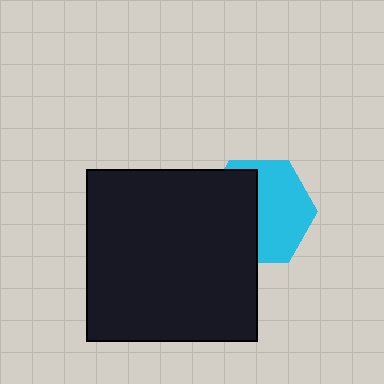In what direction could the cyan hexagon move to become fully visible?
The cyan hexagon could move right. That would shift it out from behind the black square entirely.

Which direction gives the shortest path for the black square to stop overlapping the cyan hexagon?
Moving left gives the shortest separation.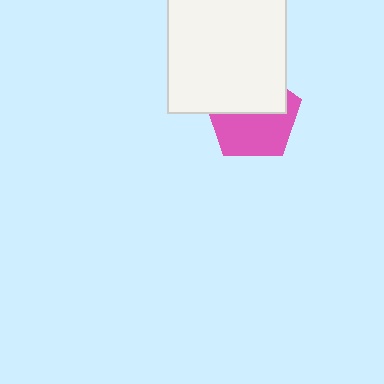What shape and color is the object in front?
The object in front is a white square.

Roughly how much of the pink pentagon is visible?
About half of it is visible (roughly 55%).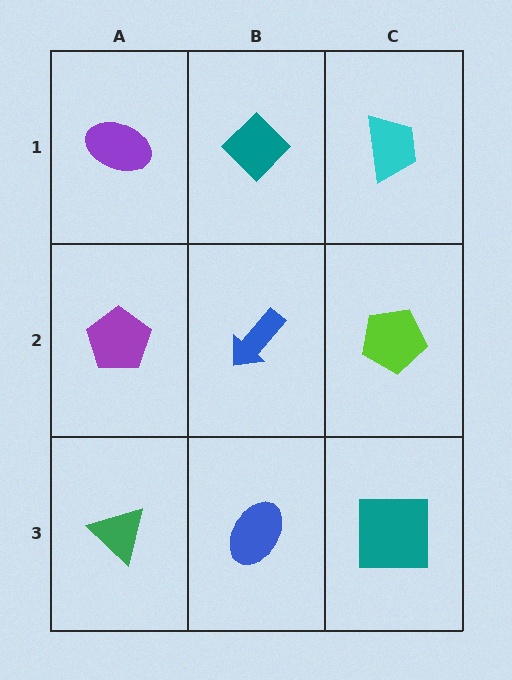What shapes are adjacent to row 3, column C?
A lime pentagon (row 2, column C), a blue ellipse (row 3, column B).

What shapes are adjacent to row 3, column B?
A blue arrow (row 2, column B), a green triangle (row 3, column A), a teal square (row 3, column C).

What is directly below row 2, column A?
A green triangle.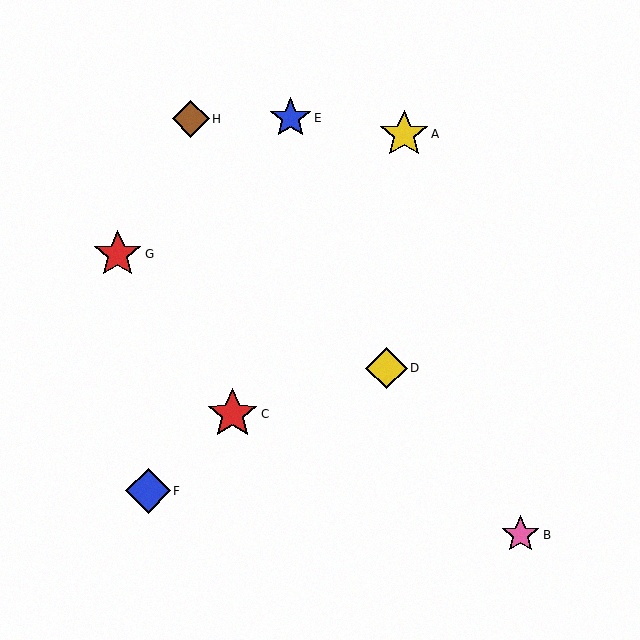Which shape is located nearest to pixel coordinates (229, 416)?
The red star (labeled C) at (232, 414) is nearest to that location.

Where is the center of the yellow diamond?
The center of the yellow diamond is at (387, 368).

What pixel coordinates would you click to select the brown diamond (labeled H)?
Click at (191, 119) to select the brown diamond H.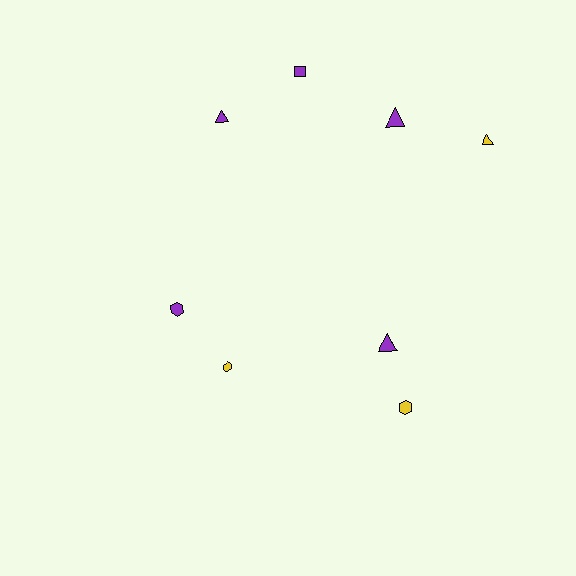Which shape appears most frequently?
Triangle, with 4 objects.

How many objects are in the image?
There are 8 objects.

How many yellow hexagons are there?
There are 2 yellow hexagons.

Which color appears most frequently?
Purple, with 5 objects.